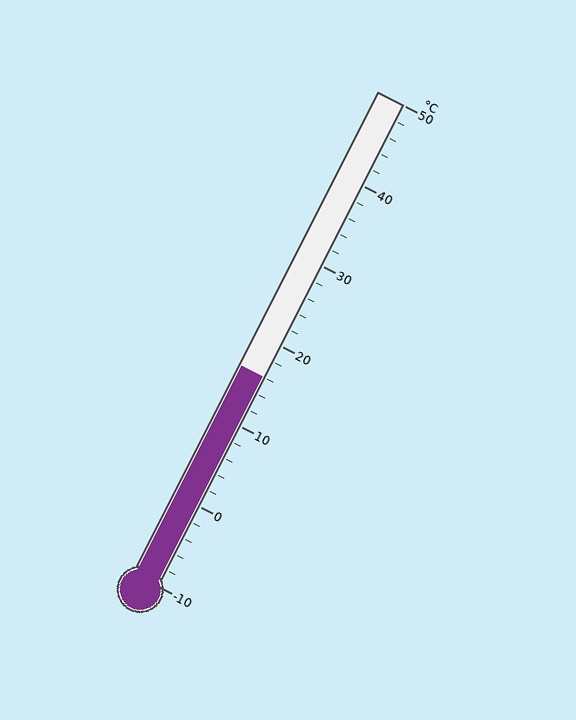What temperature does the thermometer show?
The thermometer shows approximately 16°C.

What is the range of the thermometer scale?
The thermometer scale ranges from -10°C to 50°C.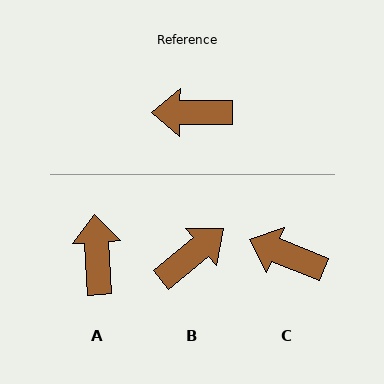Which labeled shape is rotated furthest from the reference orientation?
B, about 140 degrees away.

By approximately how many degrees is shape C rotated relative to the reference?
Approximately 21 degrees clockwise.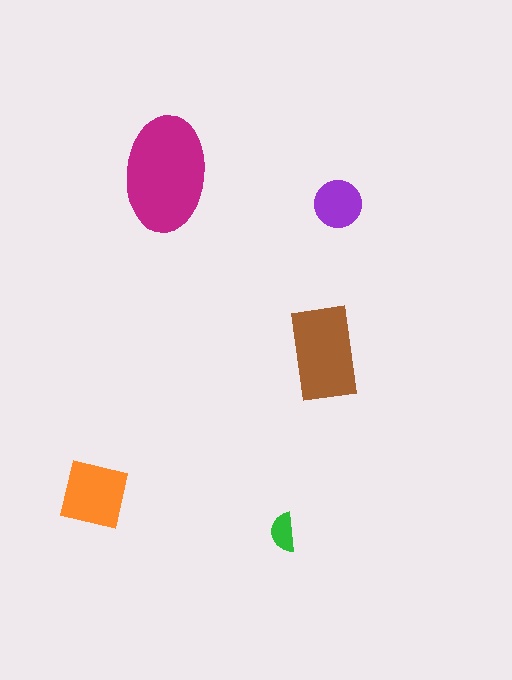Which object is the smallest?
The green semicircle.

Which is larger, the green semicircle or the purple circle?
The purple circle.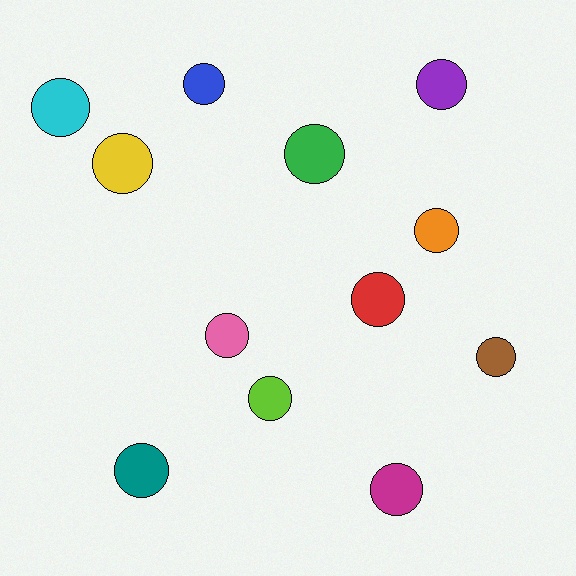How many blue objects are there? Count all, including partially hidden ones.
There is 1 blue object.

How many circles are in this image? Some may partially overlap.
There are 12 circles.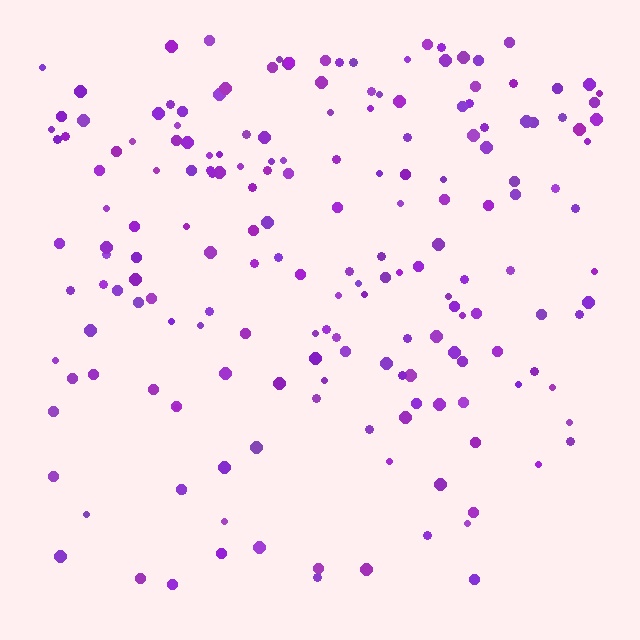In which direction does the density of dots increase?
From bottom to top, with the top side densest.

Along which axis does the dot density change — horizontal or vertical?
Vertical.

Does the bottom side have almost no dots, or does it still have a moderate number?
Still a moderate number, just noticeably fewer than the top.